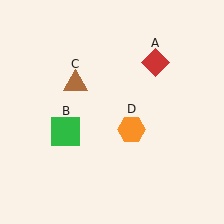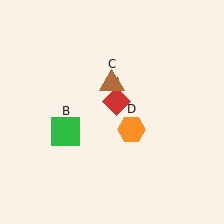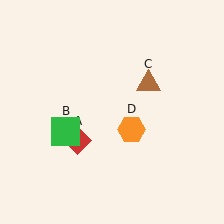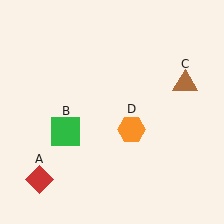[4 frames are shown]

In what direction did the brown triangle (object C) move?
The brown triangle (object C) moved right.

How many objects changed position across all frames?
2 objects changed position: red diamond (object A), brown triangle (object C).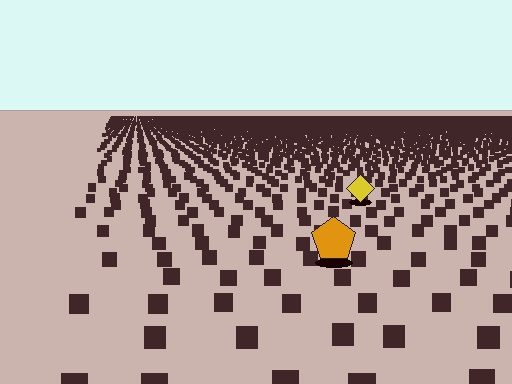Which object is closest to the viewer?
The orange pentagon is closest. The texture marks near it are larger and more spread out.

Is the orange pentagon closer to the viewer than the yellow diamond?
Yes. The orange pentagon is closer — you can tell from the texture gradient: the ground texture is coarser near it.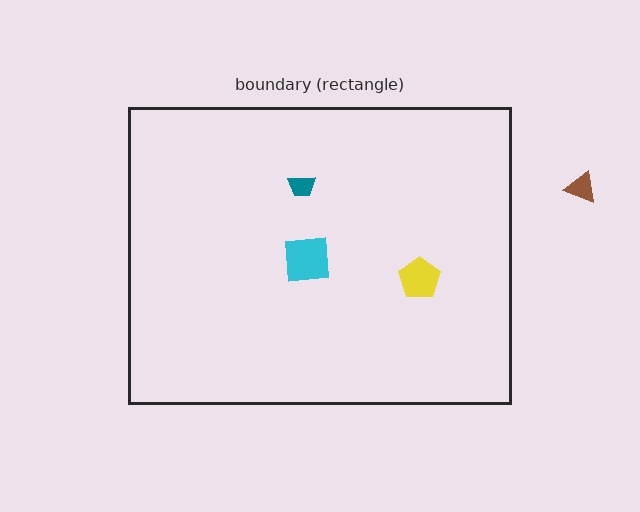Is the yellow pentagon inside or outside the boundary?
Inside.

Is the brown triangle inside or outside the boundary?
Outside.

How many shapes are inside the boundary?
3 inside, 1 outside.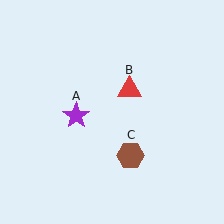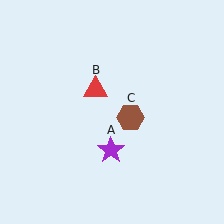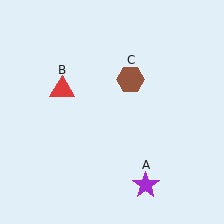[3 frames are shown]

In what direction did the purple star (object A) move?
The purple star (object A) moved down and to the right.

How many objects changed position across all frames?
3 objects changed position: purple star (object A), red triangle (object B), brown hexagon (object C).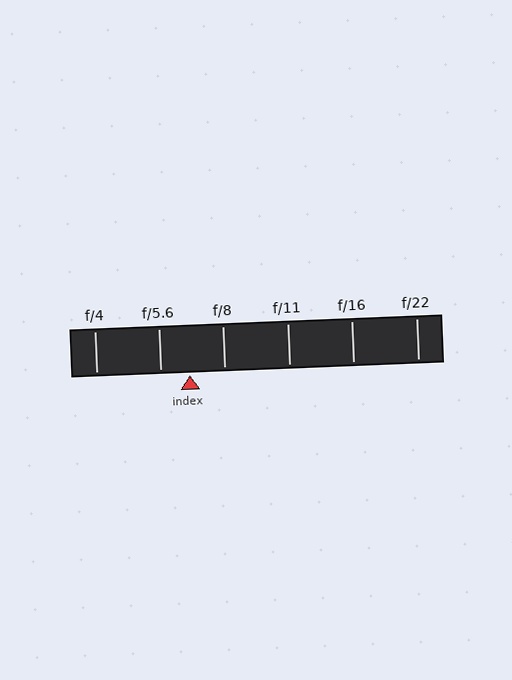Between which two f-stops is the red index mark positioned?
The index mark is between f/5.6 and f/8.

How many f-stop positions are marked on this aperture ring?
There are 6 f-stop positions marked.